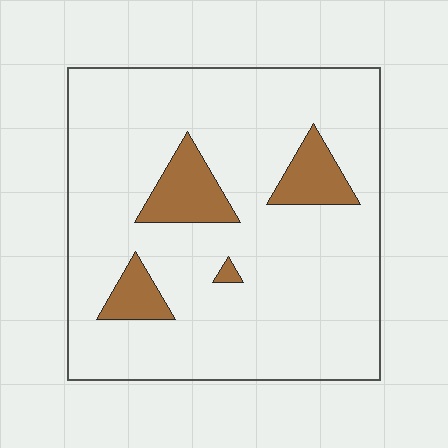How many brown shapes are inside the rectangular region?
4.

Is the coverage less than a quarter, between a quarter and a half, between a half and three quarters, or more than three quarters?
Less than a quarter.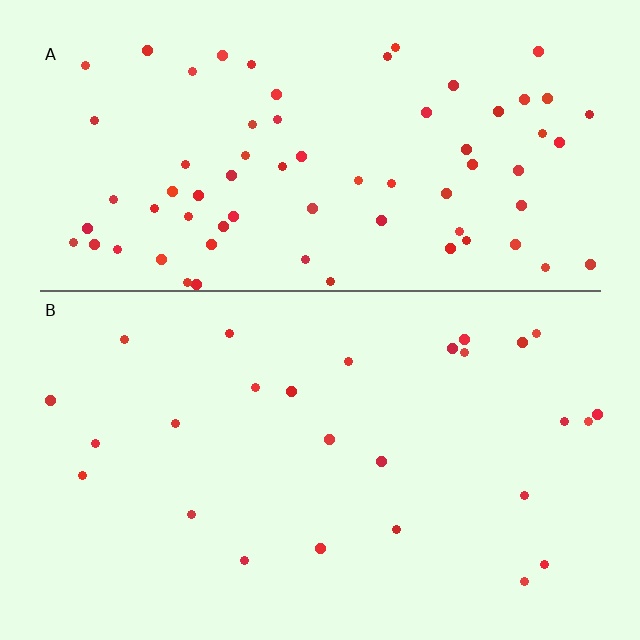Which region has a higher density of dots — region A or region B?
A (the top).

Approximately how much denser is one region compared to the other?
Approximately 2.7× — region A over region B.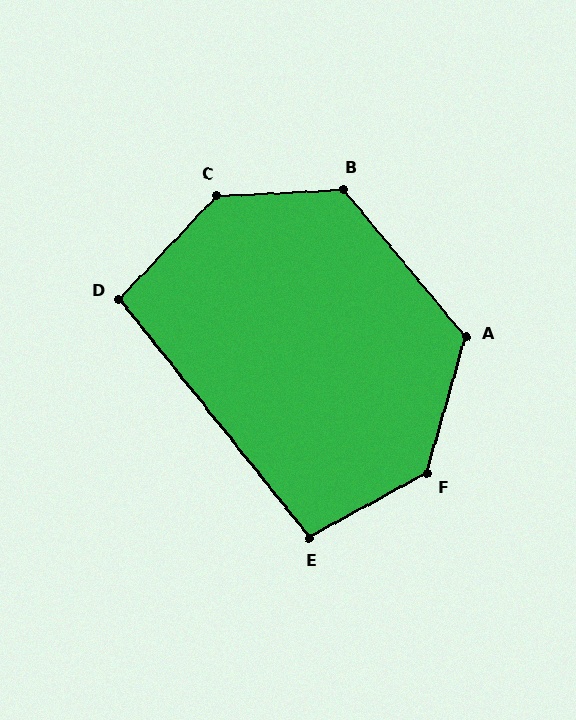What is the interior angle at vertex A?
Approximately 124 degrees (obtuse).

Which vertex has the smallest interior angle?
D, at approximately 98 degrees.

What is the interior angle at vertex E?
Approximately 100 degrees (obtuse).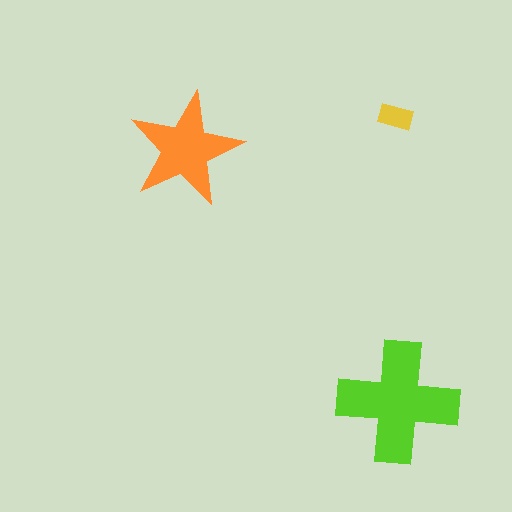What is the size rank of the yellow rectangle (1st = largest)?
3rd.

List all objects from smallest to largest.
The yellow rectangle, the orange star, the lime cross.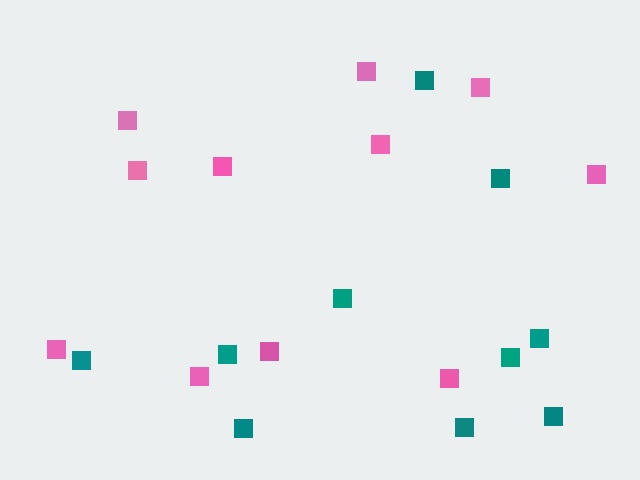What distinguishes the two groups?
There are 2 groups: one group of pink squares (11) and one group of teal squares (10).